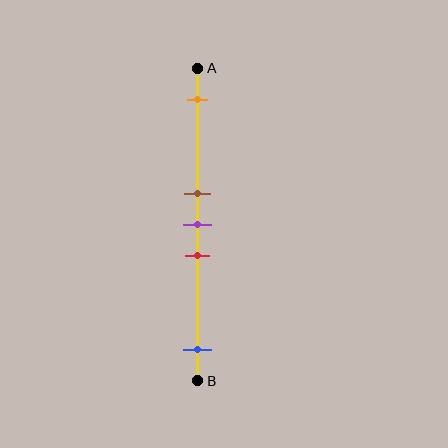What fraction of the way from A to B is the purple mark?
The purple mark is approximately 50% (0.5) of the way from A to B.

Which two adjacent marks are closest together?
The brown and purple marks are the closest adjacent pair.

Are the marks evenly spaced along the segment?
No, the marks are not evenly spaced.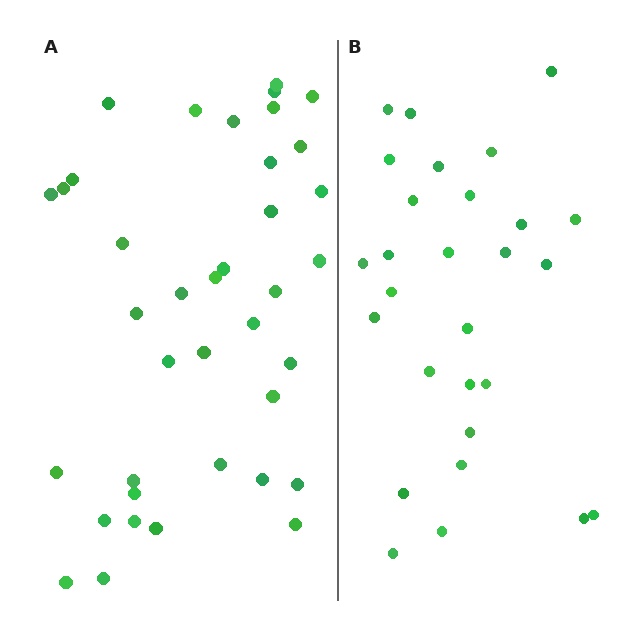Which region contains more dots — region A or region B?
Region A (the left region) has more dots.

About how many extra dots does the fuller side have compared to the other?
Region A has roughly 10 or so more dots than region B.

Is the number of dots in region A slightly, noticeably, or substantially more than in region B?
Region A has noticeably more, but not dramatically so. The ratio is roughly 1.4 to 1.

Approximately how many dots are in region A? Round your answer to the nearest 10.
About 40 dots. (The exact count is 38, which rounds to 40.)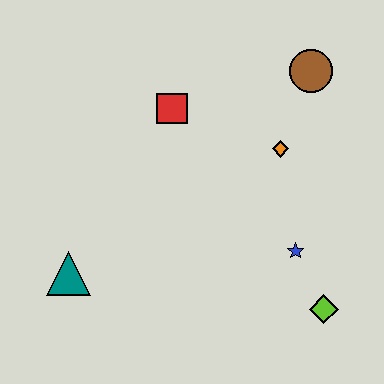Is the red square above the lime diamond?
Yes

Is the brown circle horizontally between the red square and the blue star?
No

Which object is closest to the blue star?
The lime diamond is closest to the blue star.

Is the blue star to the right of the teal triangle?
Yes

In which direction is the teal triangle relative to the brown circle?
The teal triangle is to the left of the brown circle.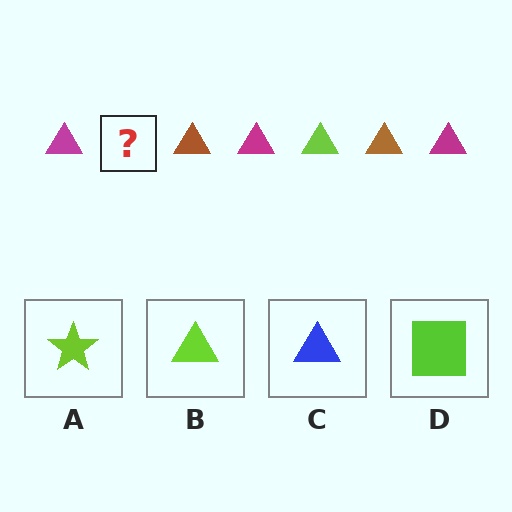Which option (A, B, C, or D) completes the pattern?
B.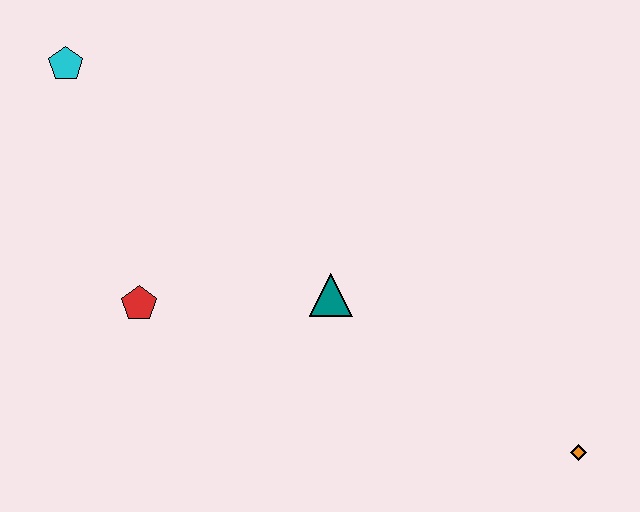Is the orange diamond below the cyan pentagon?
Yes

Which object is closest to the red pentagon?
The teal triangle is closest to the red pentagon.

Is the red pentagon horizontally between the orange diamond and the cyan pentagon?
Yes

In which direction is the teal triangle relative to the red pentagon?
The teal triangle is to the right of the red pentagon.